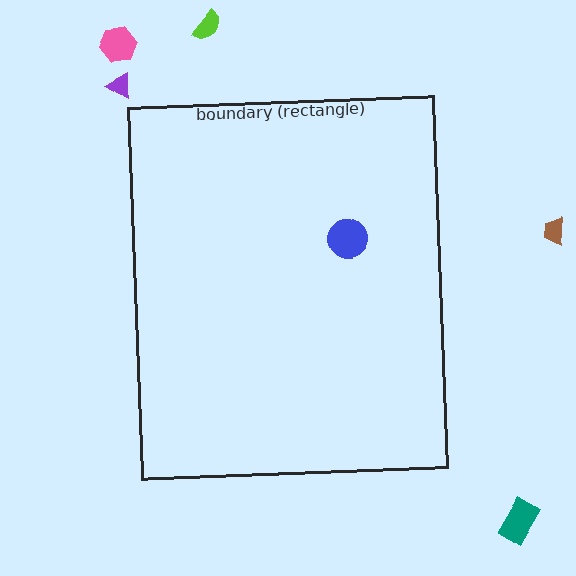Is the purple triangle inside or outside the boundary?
Outside.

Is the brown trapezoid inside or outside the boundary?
Outside.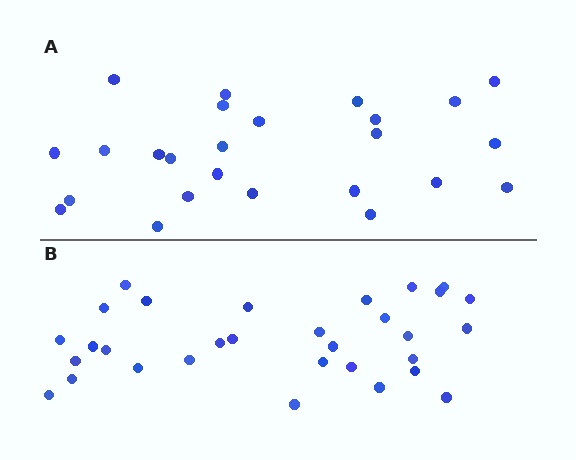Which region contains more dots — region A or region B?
Region B (the bottom region) has more dots.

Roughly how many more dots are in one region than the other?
Region B has about 6 more dots than region A.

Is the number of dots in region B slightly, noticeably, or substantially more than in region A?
Region B has only slightly more — the two regions are fairly close. The ratio is roughly 1.2 to 1.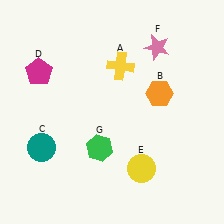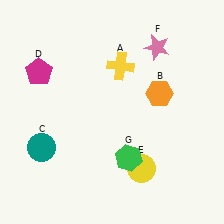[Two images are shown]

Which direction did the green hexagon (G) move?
The green hexagon (G) moved right.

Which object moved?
The green hexagon (G) moved right.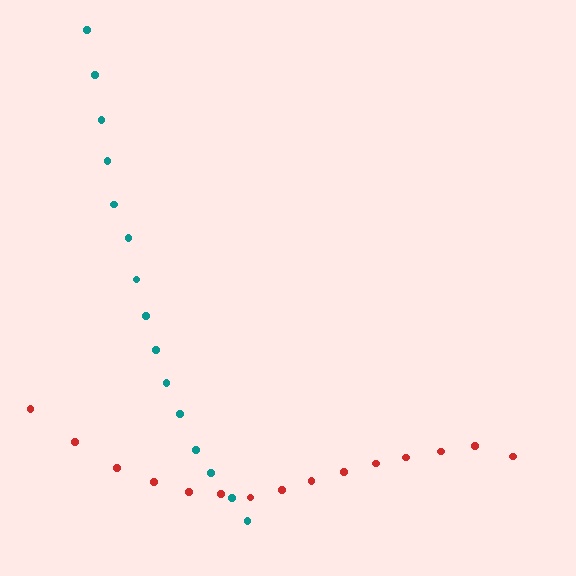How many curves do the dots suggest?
There are 2 distinct paths.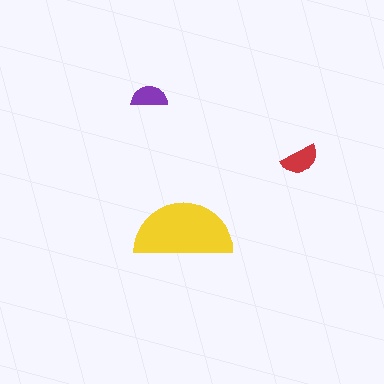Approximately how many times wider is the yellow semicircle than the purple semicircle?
About 2.5 times wider.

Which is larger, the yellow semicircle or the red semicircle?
The yellow one.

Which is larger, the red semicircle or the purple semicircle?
The red one.